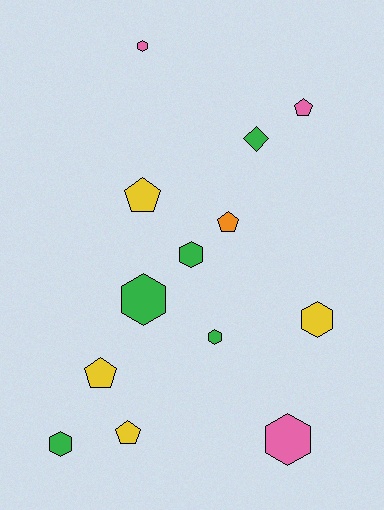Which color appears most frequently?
Green, with 5 objects.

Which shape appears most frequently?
Hexagon, with 7 objects.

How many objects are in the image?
There are 13 objects.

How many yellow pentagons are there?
There are 3 yellow pentagons.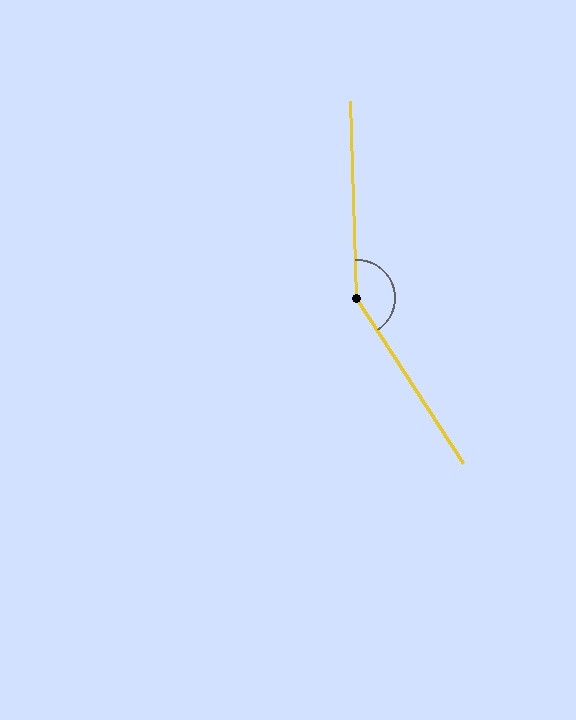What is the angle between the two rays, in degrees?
Approximately 149 degrees.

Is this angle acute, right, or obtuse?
It is obtuse.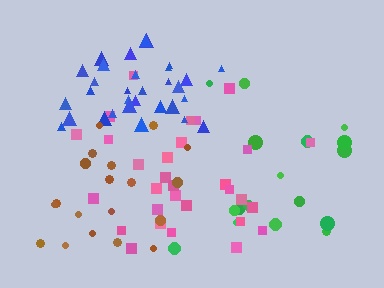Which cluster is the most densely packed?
Blue.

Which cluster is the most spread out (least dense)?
Green.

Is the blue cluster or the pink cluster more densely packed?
Blue.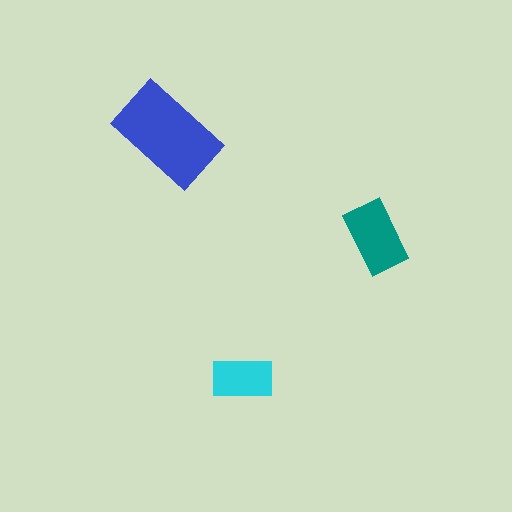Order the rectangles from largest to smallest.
the blue one, the teal one, the cyan one.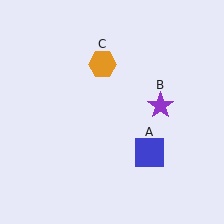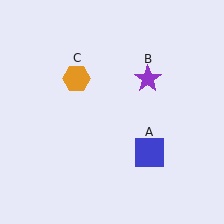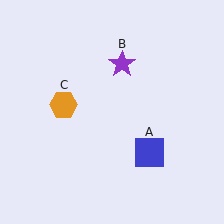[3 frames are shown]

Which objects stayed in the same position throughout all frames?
Blue square (object A) remained stationary.